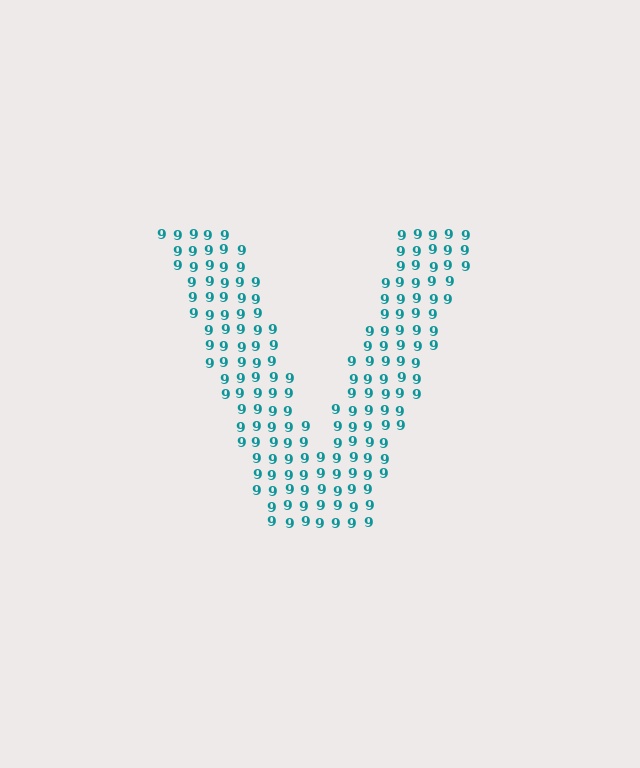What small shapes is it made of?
It is made of small digit 9's.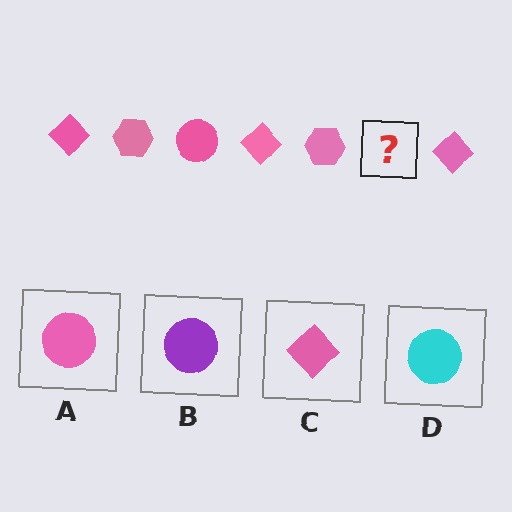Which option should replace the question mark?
Option A.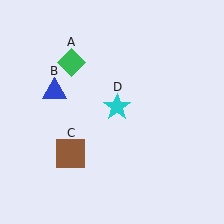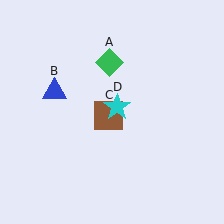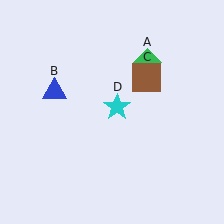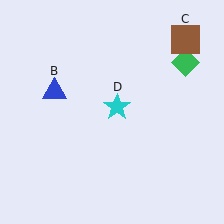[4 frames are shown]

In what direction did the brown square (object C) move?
The brown square (object C) moved up and to the right.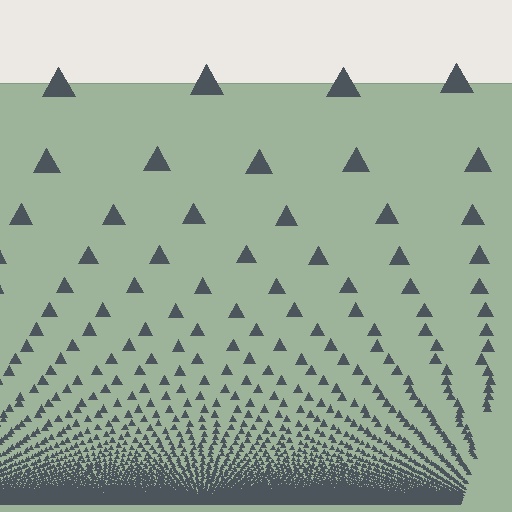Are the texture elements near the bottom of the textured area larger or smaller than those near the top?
Smaller. The gradient is inverted — elements near the bottom are smaller and denser.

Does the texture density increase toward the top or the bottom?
Density increases toward the bottom.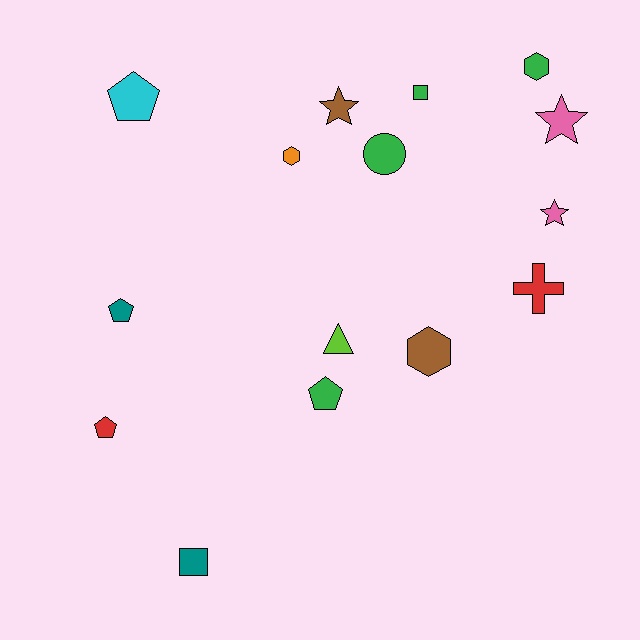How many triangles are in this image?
There is 1 triangle.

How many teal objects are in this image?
There are 2 teal objects.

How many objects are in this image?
There are 15 objects.